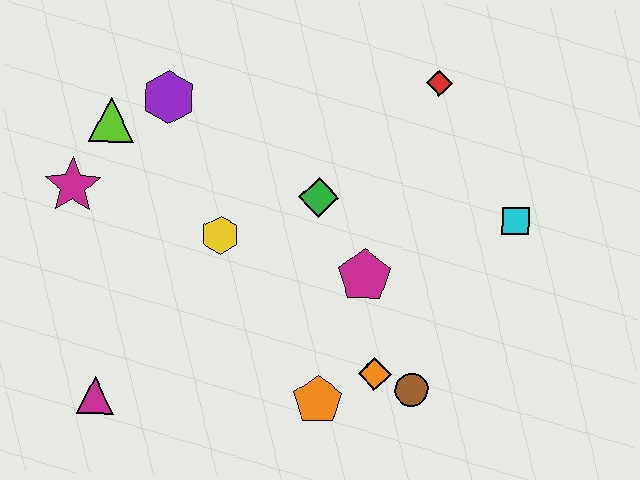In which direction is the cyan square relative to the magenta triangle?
The cyan square is to the right of the magenta triangle.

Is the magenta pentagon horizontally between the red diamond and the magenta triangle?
Yes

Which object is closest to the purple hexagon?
The lime triangle is closest to the purple hexagon.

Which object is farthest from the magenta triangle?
The red diamond is farthest from the magenta triangle.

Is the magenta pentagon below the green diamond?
Yes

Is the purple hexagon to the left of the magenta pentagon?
Yes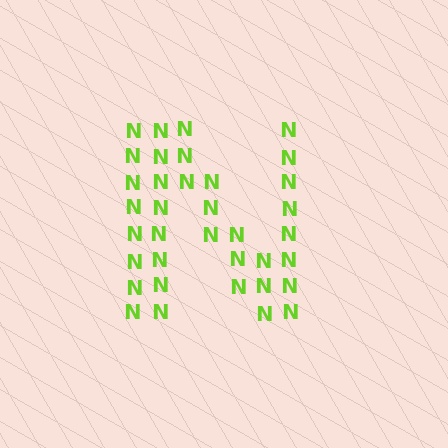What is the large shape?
The large shape is the letter N.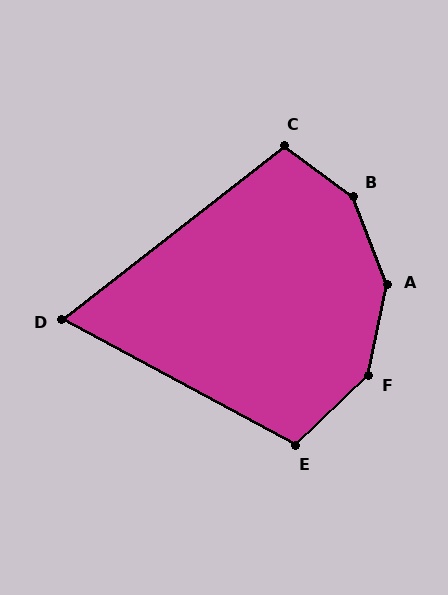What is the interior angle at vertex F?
Approximately 146 degrees (obtuse).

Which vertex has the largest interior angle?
B, at approximately 148 degrees.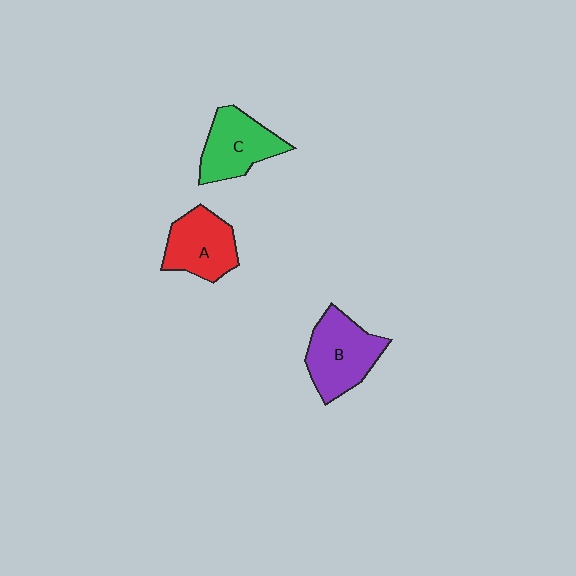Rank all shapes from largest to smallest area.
From largest to smallest: B (purple), C (green), A (red).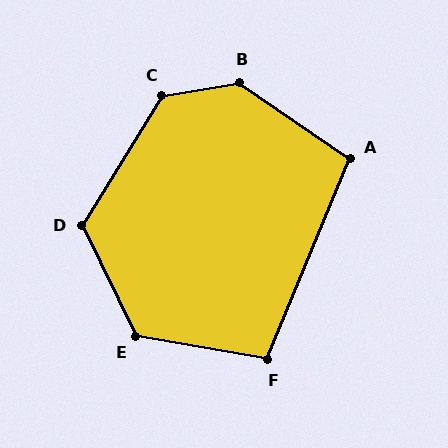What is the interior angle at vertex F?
Approximately 102 degrees (obtuse).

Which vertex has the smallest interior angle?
A, at approximately 102 degrees.